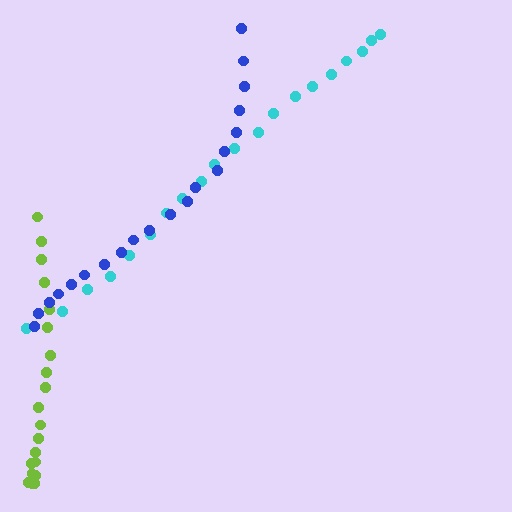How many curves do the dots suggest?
There are 3 distinct paths.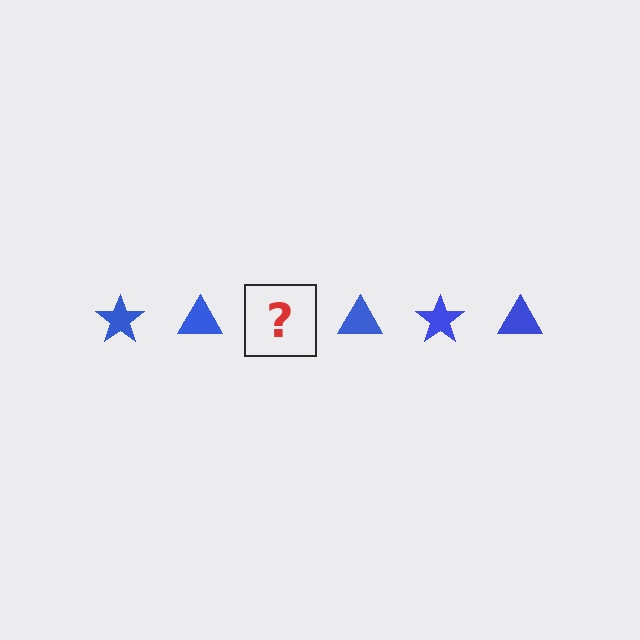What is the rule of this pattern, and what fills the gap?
The rule is that the pattern cycles through star, triangle shapes in blue. The gap should be filled with a blue star.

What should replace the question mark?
The question mark should be replaced with a blue star.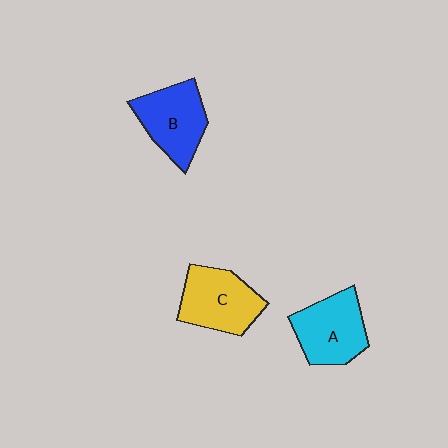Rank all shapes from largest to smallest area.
From largest to smallest: C (yellow), B (blue), A (cyan).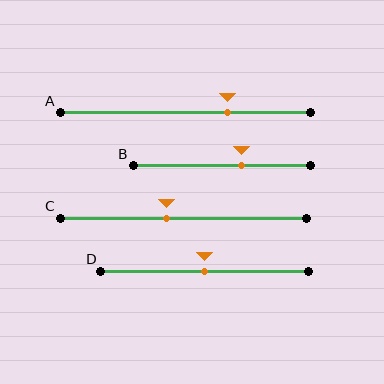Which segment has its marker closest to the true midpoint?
Segment D has its marker closest to the true midpoint.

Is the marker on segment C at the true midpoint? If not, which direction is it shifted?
No, the marker on segment C is shifted to the left by about 7% of the segment length.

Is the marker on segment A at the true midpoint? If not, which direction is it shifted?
No, the marker on segment A is shifted to the right by about 17% of the segment length.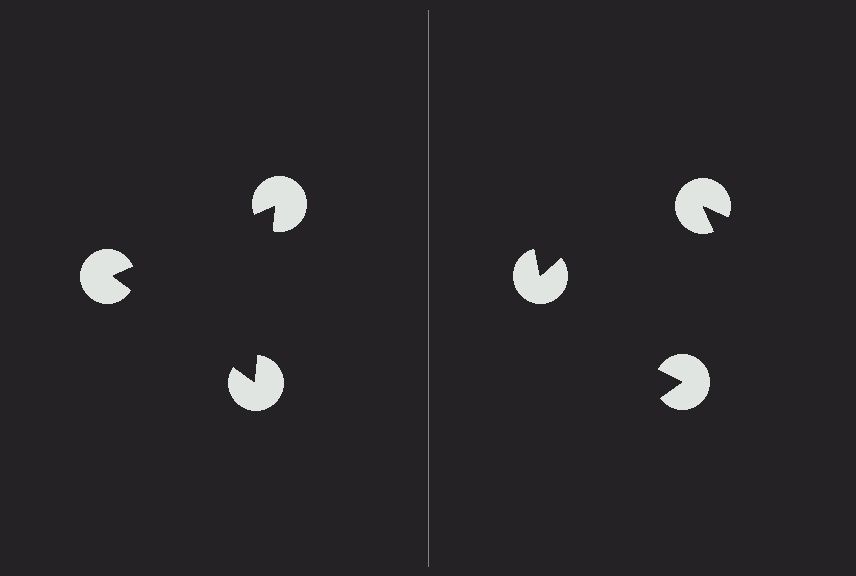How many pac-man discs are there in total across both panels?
6 — 3 on each side.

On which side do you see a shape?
An illusory triangle appears on the left side. On the right side the wedge cuts are rotated, so no coherent shape forms.